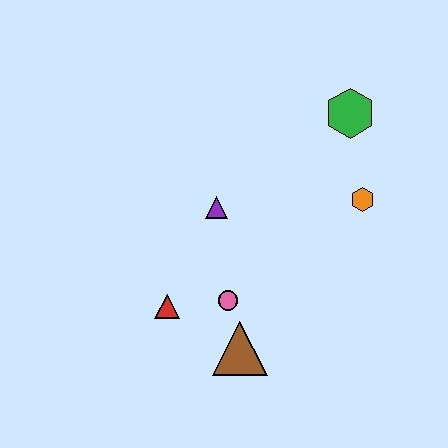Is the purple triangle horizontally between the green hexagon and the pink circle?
No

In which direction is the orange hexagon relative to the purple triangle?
The orange hexagon is to the right of the purple triangle.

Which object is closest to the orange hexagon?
The green hexagon is closest to the orange hexagon.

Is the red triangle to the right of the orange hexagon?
No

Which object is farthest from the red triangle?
The green hexagon is farthest from the red triangle.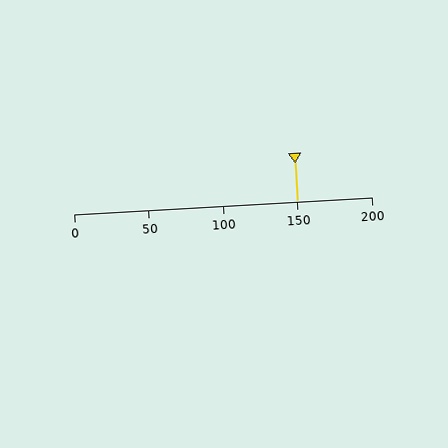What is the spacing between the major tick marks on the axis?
The major ticks are spaced 50 apart.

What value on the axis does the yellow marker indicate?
The marker indicates approximately 150.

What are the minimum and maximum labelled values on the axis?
The axis runs from 0 to 200.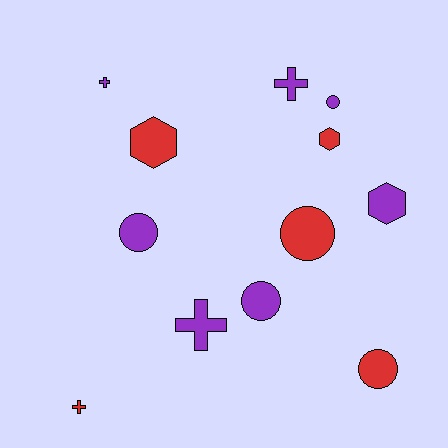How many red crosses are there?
There is 1 red cross.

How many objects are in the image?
There are 12 objects.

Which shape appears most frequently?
Circle, with 5 objects.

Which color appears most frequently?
Purple, with 7 objects.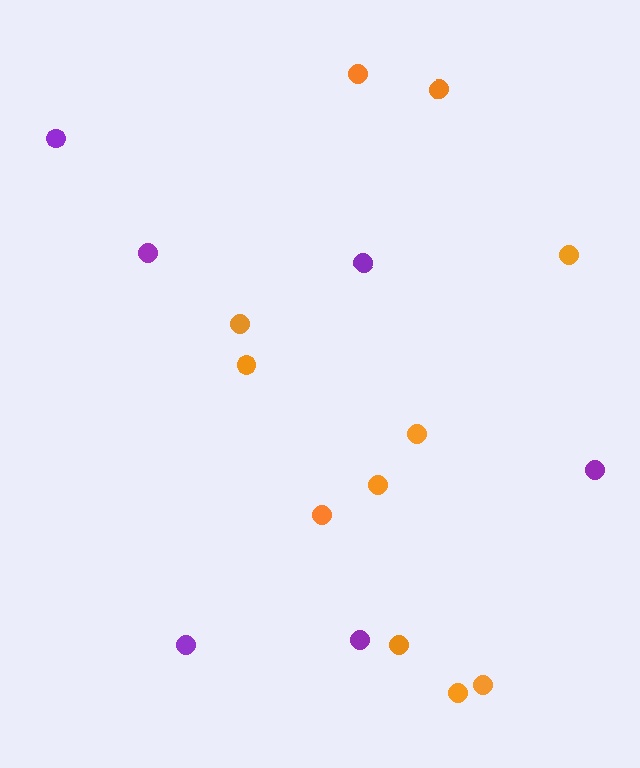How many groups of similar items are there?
There are 2 groups: one group of orange circles (11) and one group of purple circles (6).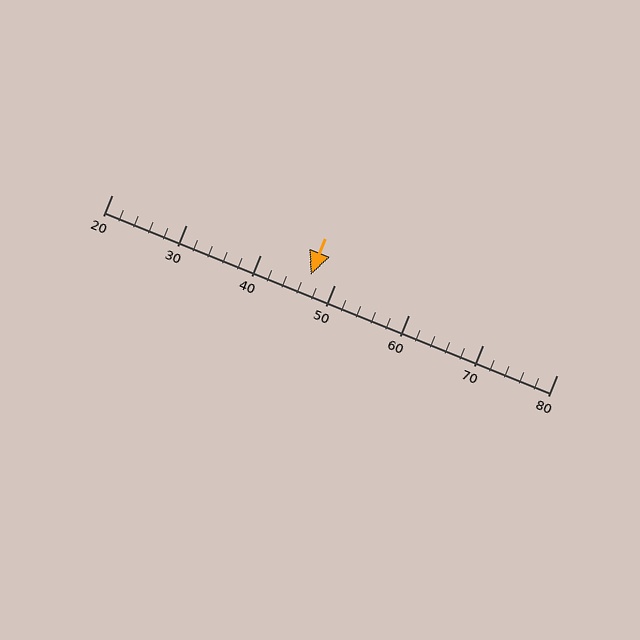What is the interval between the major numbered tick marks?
The major tick marks are spaced 10 units apart.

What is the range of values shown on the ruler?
The ruler shows values from 20 to 80.